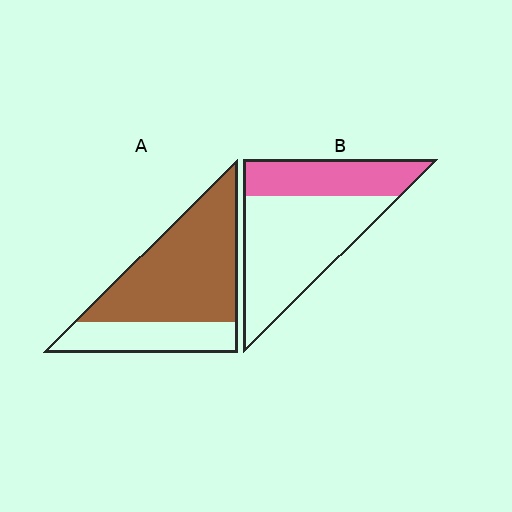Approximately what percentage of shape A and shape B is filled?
A is approximately 70% and B is approximately 35%.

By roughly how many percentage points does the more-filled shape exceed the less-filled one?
By roughly 35 percentage points (A over B).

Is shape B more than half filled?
No.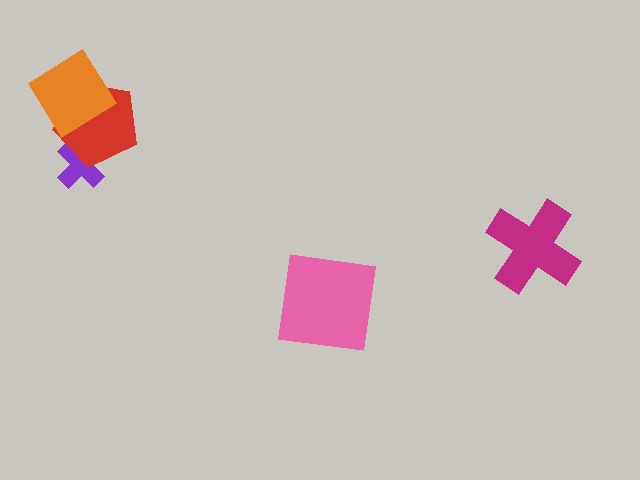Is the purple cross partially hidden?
Yes, it is partially covered by another shape.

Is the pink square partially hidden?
No, no other shape covers it.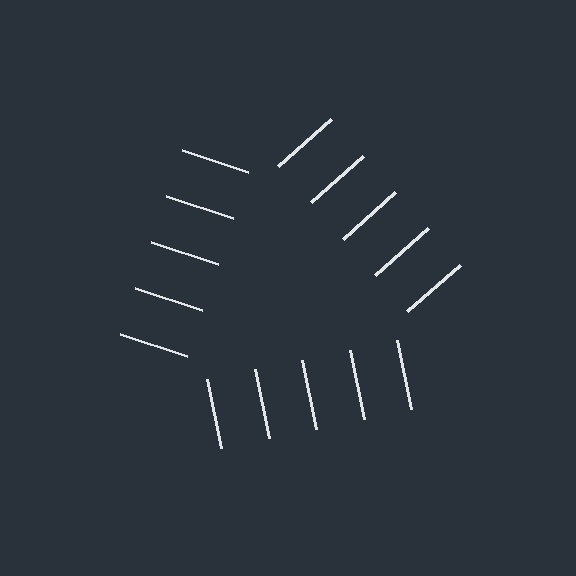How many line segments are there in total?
15 — 5 along each of the 3 edges.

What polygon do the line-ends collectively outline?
An illusory triangle — the line segments terminate on its edges but no continuous stroke is drawn.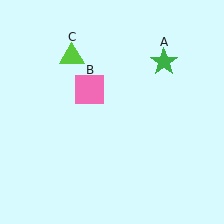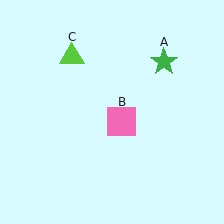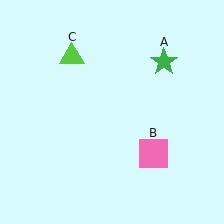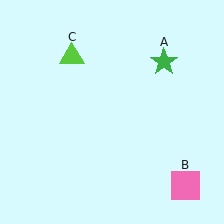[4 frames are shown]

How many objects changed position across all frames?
1 object changed position: pink square (object B).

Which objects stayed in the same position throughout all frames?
Green star (object A) and lime triangle (object C) remained stationary.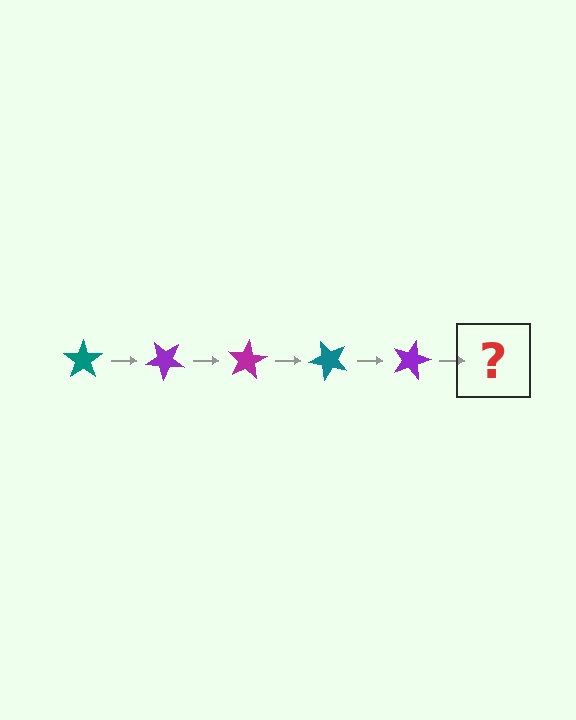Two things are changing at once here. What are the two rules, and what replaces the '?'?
The two rules are that it rotates 40 degrees each step and the color cycles through teal, purple, and magenta. The '?' should be a magenta star, rotated 200 degrees from the start.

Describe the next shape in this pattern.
It should be a magenta star, rotated 200 degrees from the start.